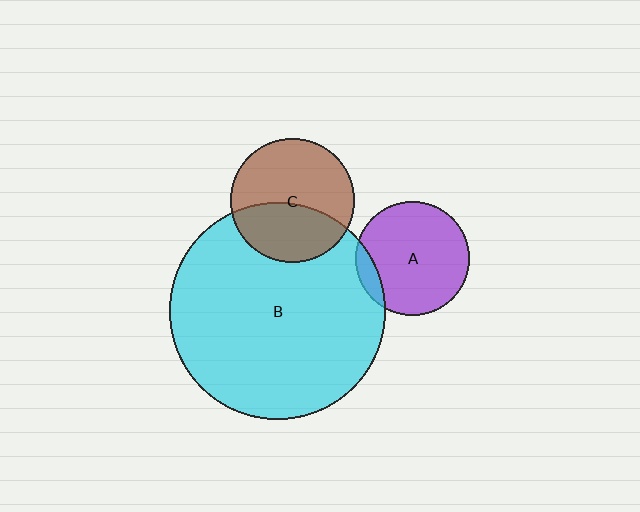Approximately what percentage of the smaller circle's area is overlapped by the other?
Approximately 40%.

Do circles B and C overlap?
Yes.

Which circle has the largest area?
Circle B (cyan).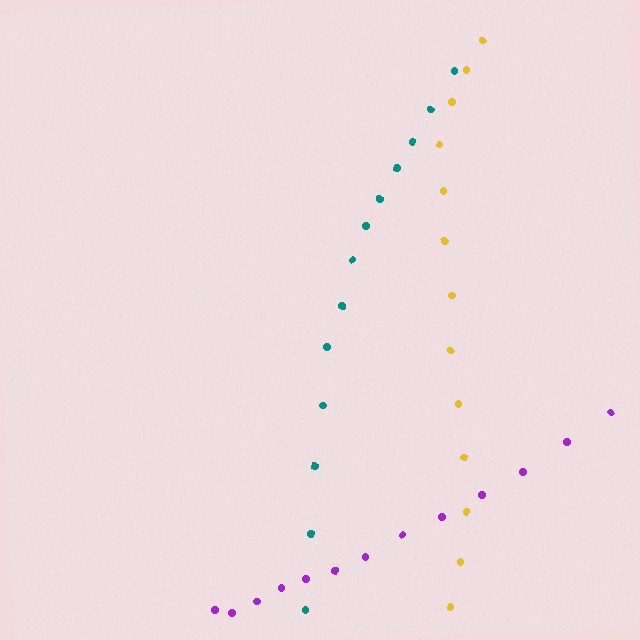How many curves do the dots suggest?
There are 3 distinct paths.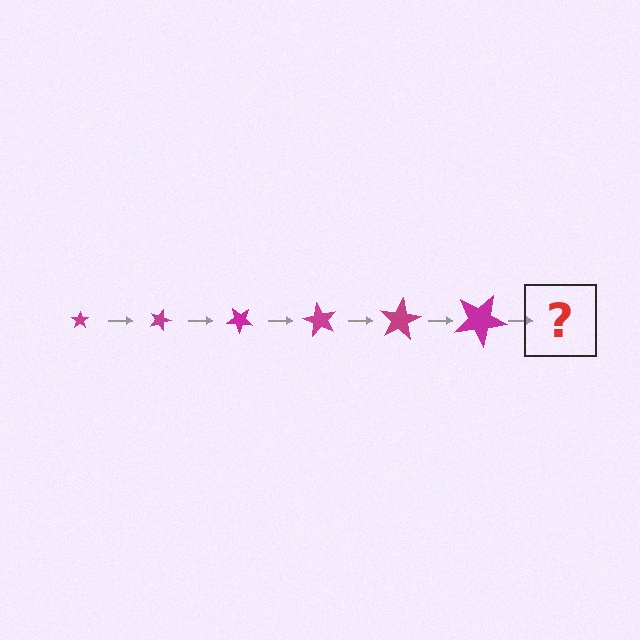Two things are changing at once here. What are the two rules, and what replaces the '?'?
The two rules are that the star grows larger each step and it rotates 20 degrees each step. The '?' should be a star, larger than the previous one and rotated 120 degrees from the start.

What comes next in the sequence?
The next element should be a star, larger than the previous one and rotated 120 degrees from the start.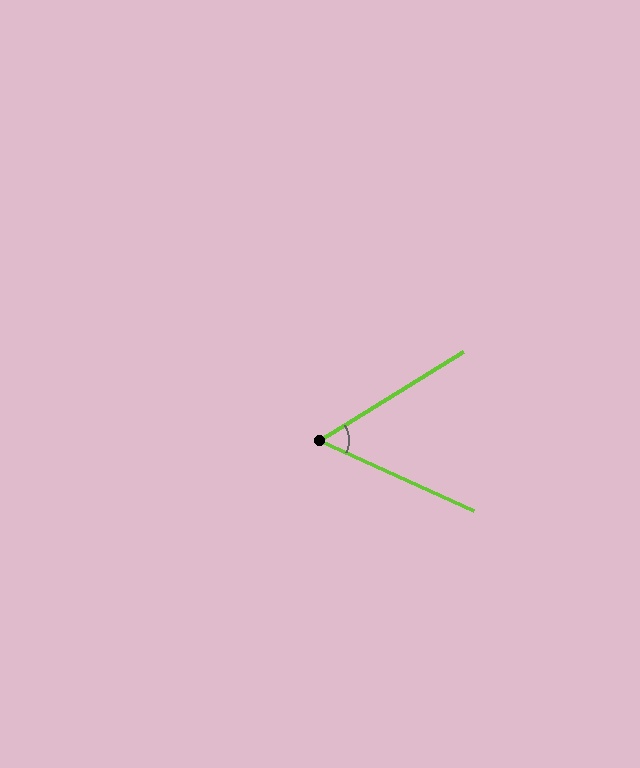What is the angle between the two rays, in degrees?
Approximately 56 degrees.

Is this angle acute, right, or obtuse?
It is acute.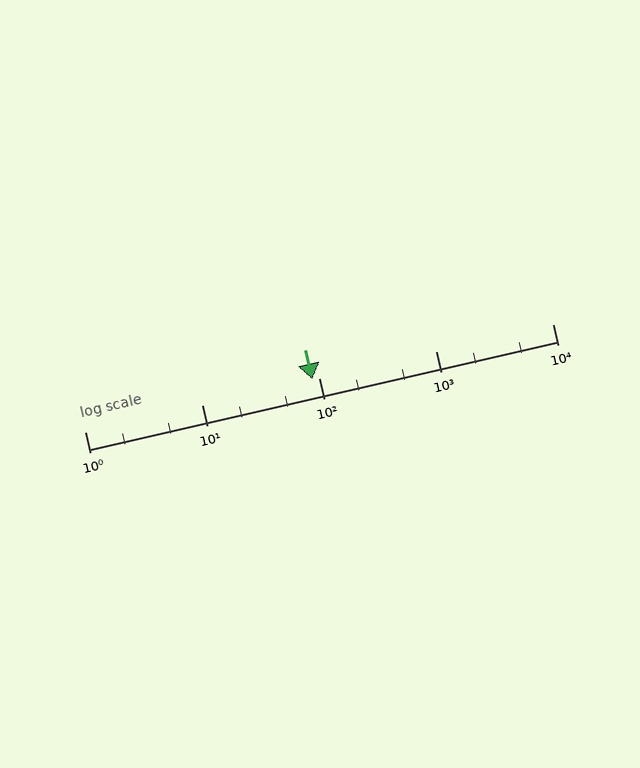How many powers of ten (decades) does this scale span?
The scale spans 4 decades, from 1 to 10000.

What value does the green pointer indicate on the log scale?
The pointer indicates approximately 88.